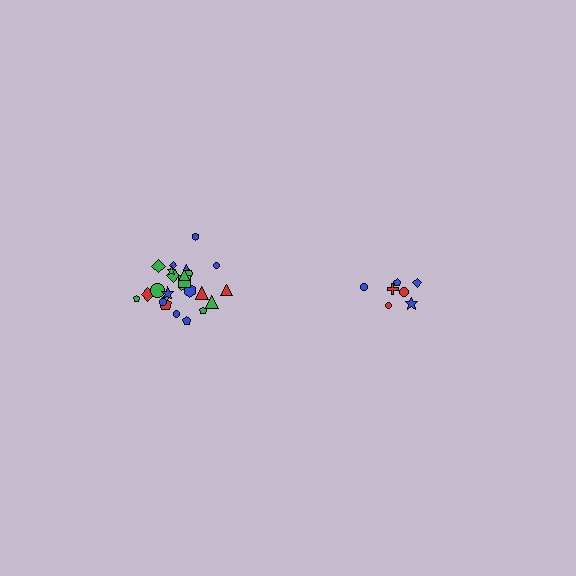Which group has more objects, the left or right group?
The left group.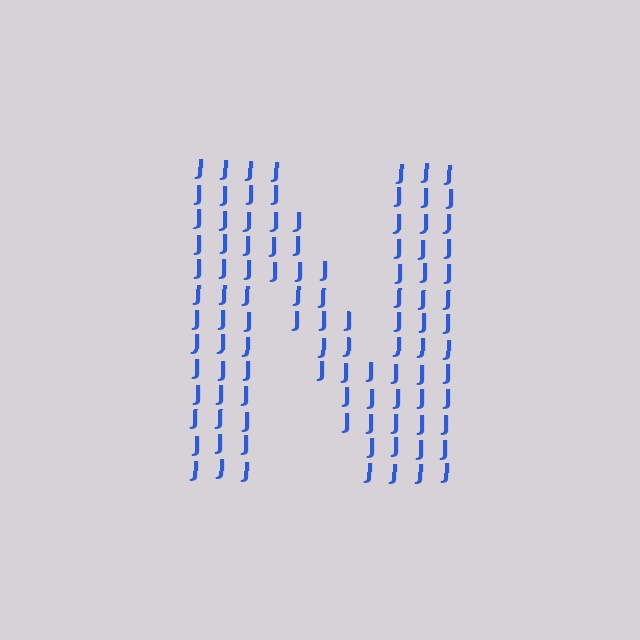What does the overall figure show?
The overall figure shows the letter N.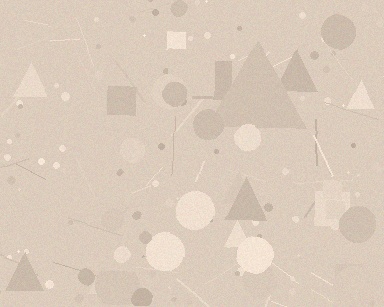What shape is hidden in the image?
A triangle is hidden in the image.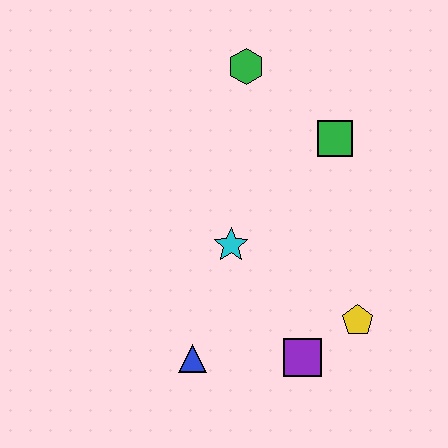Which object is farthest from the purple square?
The green hexagon is farthest from the purple square.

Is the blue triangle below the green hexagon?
Yes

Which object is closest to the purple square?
The yellow pentagon is closest to the purple square.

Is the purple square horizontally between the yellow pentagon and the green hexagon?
Yes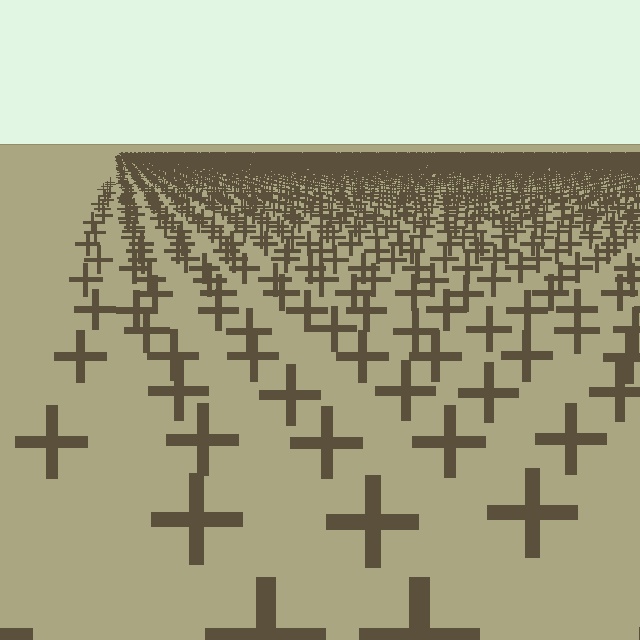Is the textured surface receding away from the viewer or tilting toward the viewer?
The surface is receding away from the viewer. Texture elements get smaller and denser toward the top.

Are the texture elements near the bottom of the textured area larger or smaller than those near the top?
Larger. Near the bottom, elements are closer to the viewer and appear at a bigger on-screen size.